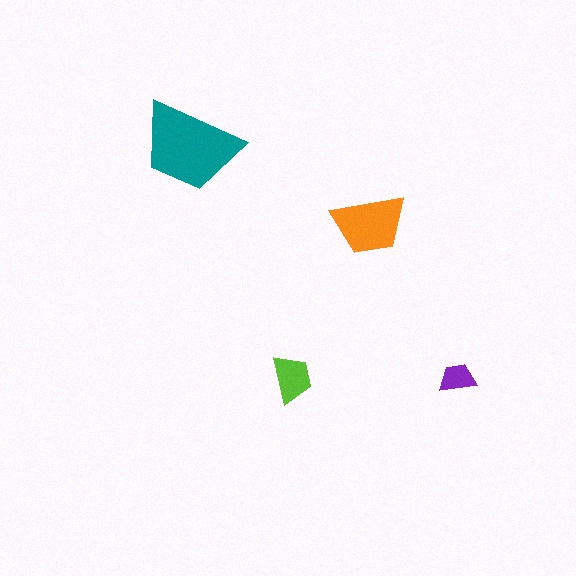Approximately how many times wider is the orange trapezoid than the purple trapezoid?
About 2 times wider.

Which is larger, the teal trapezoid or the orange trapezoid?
The teal one.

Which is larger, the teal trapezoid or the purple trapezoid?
The teal one.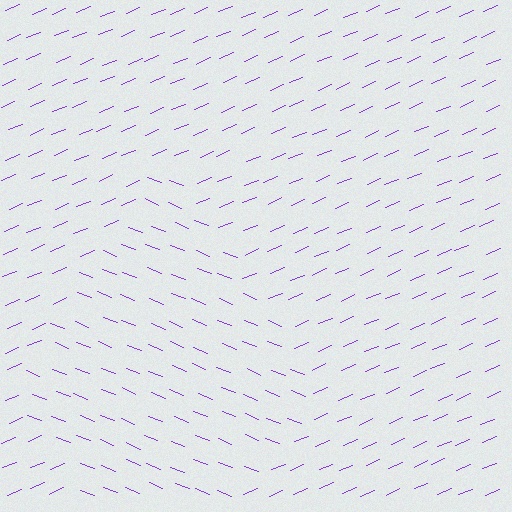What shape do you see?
I see a diamond.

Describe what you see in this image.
The image is filled with small purple line segments. A diamond region in the image has lines oriented differently from the surrounding lines, creating a visible texture boundary.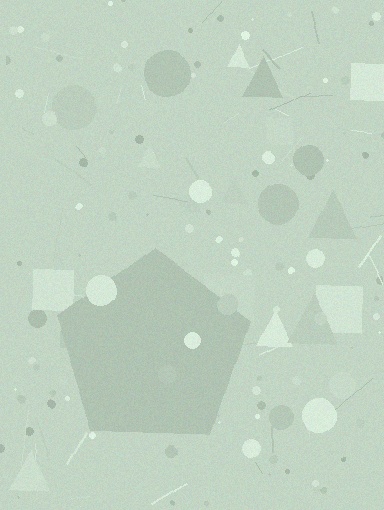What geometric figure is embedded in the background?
A pentagon is embedded in the background.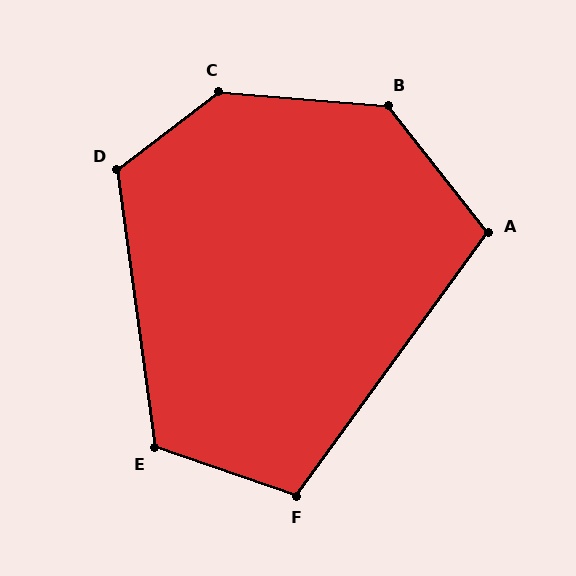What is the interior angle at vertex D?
Approximately 120 degrees (obtuse).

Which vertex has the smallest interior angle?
A, at approximately 106 degrees.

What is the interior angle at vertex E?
Approximately 116 degrees (obtuse).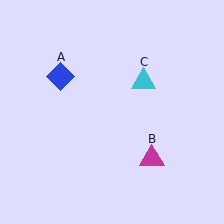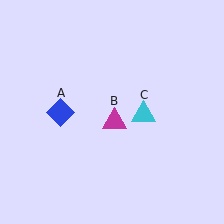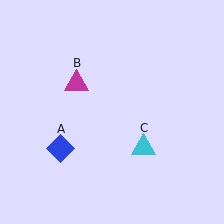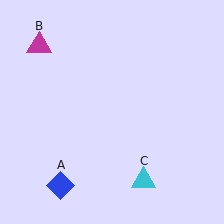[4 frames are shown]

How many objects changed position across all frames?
3 objects changed position: blue diamond (object A), magenta triangle (object B), cyan triangle (object C).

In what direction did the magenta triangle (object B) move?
The magenta triangle (object B) moved up and to the left.